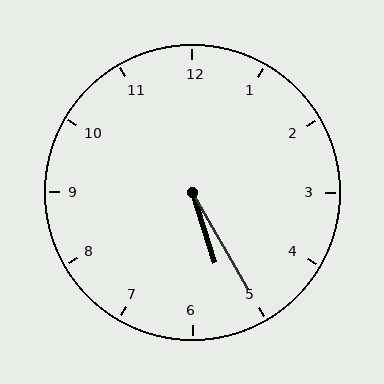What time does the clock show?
5:25.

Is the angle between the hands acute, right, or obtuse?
It is acute.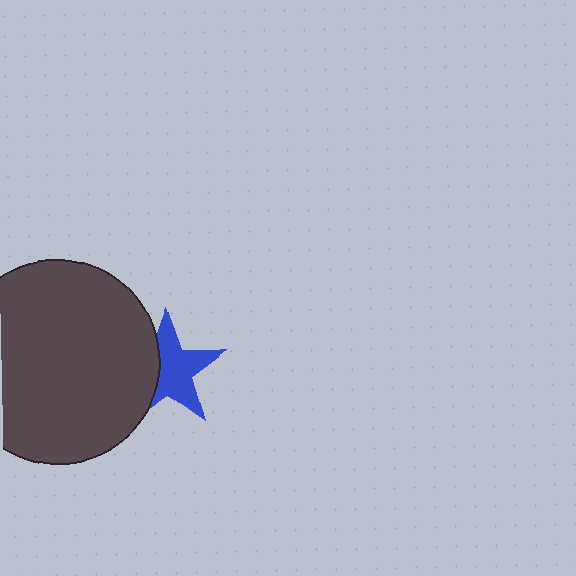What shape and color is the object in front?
The object in front is a dark gray circle.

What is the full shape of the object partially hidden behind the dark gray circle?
The partially hidden object is a blue star.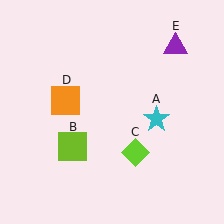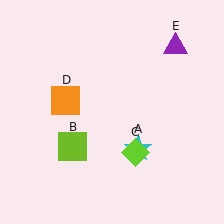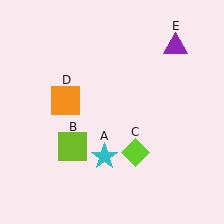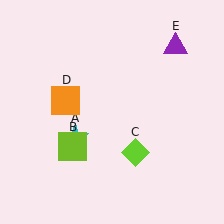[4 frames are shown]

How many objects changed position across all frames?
1 object changed position: cyan star (object A).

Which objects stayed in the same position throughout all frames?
Lime square (object B) and lime diamond (object C) and orange square (object D) and purple triangle (object E) remained stationary.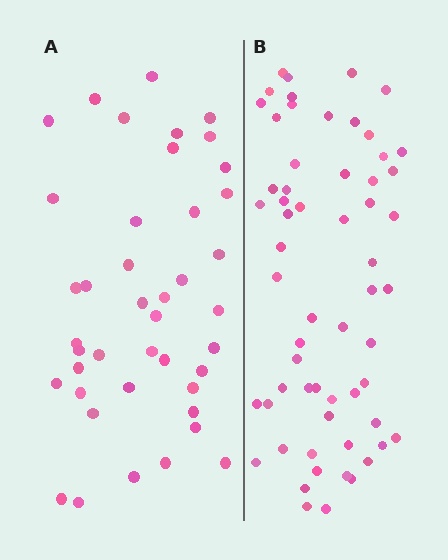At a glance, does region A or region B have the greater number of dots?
Region B (the right region) has more dots.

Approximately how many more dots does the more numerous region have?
Region B has approximately 20 more dots than region A.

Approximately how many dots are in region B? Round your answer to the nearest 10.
About 60 dots.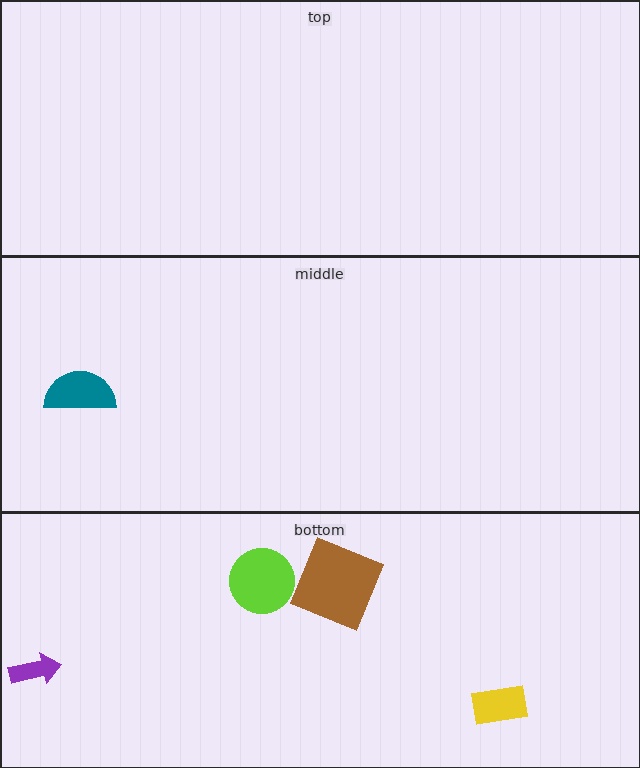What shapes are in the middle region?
The teal semicircle.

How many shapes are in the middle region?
1.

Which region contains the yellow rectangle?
The bottom region.